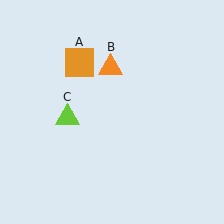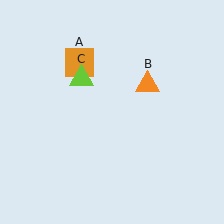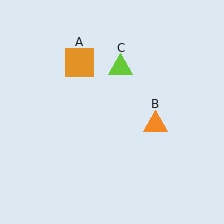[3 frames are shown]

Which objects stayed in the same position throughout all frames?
Orange square (object A) remained stationary.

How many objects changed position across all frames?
2 objects changed position: orange triangle (object B), lime triangle (object C).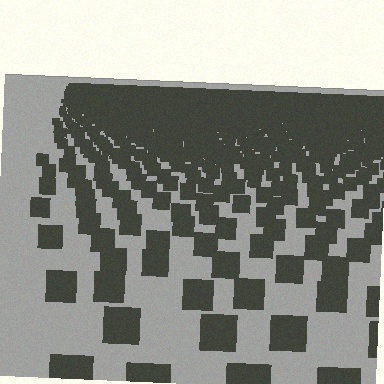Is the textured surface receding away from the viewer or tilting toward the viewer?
The surface is receding away from the viewer. Texture elements get smaller and denser toward the top.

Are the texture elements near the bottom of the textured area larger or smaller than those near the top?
Larger. Near the bottom, elements are closer to the viewer and appear at a bigger on-screen size.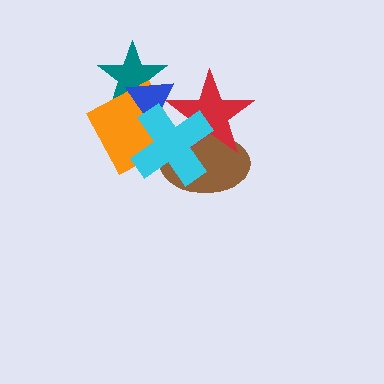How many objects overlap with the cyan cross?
4 objects overlap with the cyan cross.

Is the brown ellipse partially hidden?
Yes, it is partially covered by another shape.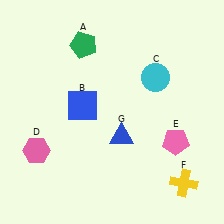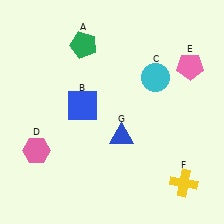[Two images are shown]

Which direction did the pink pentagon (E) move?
The pink pentagon (E) moved up.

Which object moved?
The pink pentagon (E) moved up.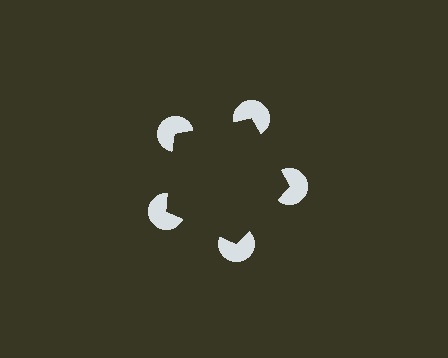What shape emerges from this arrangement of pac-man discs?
An illusory pentagon — its edges are inferred from the aligned wedge cuts in the pac-man discs, not physically drawn.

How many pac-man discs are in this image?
There are 5 — one at each vertex of the illusory pentagon.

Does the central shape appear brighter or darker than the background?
It typically appears slightly darker than the background, even though no actual brightness change is drawn.